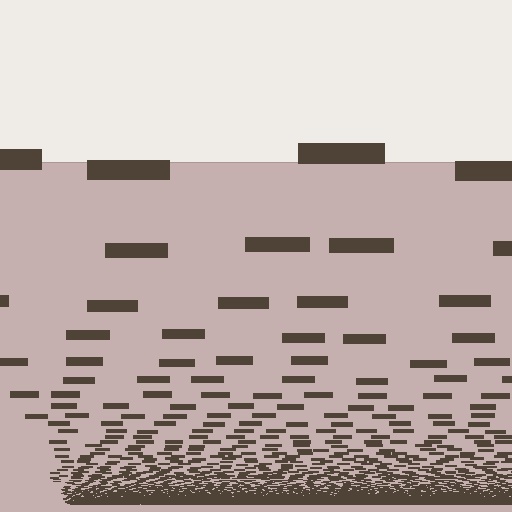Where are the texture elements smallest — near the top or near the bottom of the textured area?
Near the bottom.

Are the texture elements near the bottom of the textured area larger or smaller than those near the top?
Smaller. The gradient is inverted — elements near the bottom are smaller and denser.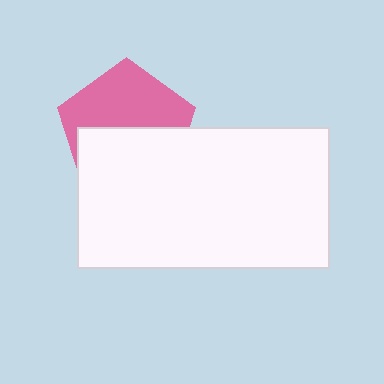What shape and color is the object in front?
The object in front is a white rectangle.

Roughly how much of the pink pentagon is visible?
About half of it is visible (roughly 51%).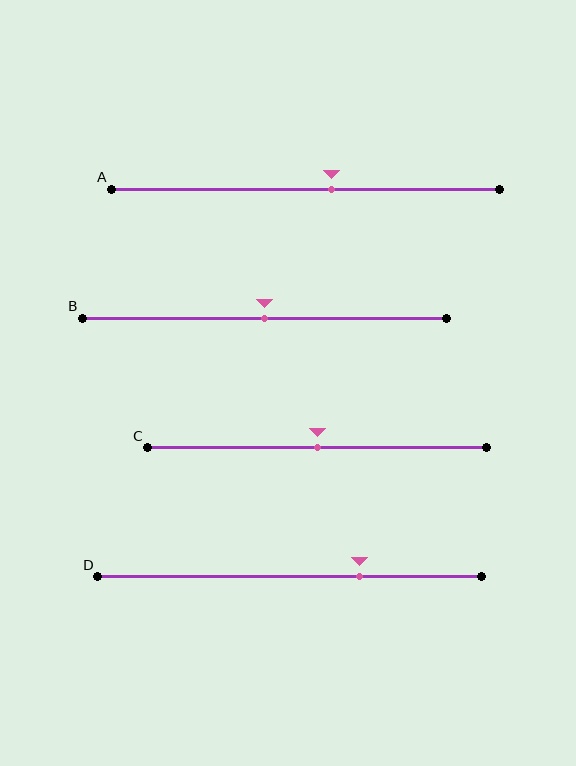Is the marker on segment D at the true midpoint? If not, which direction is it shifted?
No, the marker on segment D is shifted to the right by about 18% of the segment length.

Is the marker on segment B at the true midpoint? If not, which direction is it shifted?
Yes, the marker on segment B is at the true midpoint.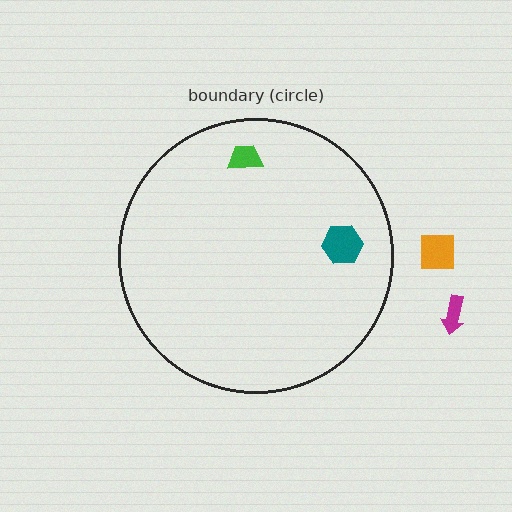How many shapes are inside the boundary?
2 inside, 2 outside.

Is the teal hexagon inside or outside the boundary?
Inside.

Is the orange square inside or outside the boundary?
Outside.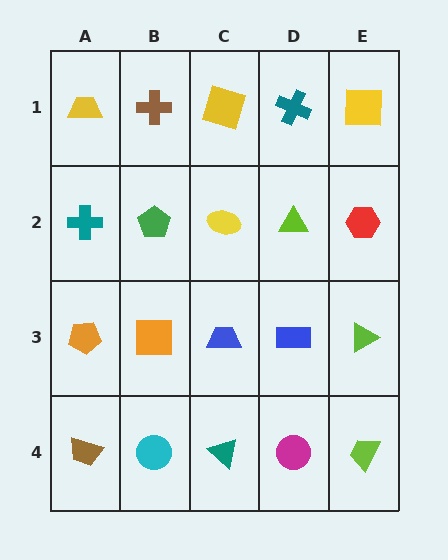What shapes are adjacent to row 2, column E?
A yellow square (row 1, column E), a lime triangle (row 3, column E), a lime triangle (row 2, column D).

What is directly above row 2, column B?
A brown cross.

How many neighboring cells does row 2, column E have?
3.